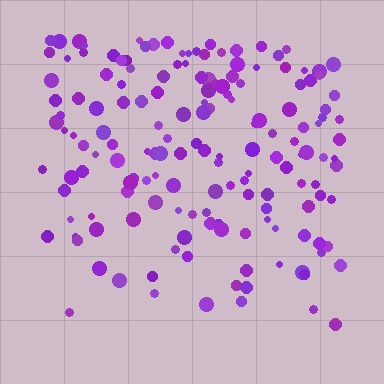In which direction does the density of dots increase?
From bottom to top, with the top side densest.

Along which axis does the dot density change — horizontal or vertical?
Vertical.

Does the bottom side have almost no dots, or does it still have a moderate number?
Still a moderate number, just noticeably fewer than the top.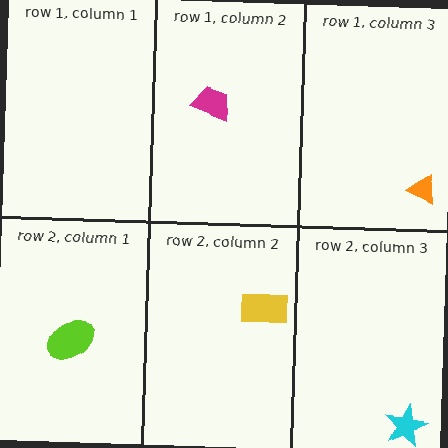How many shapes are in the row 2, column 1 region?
1.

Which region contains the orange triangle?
The row 1, column 3 region.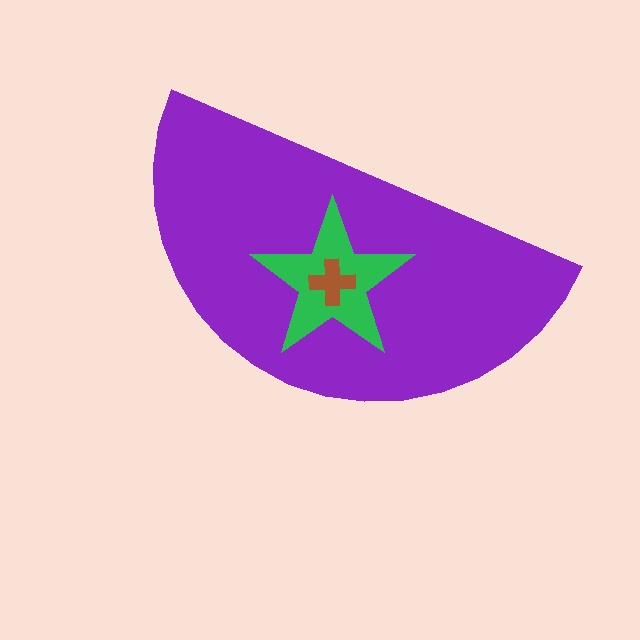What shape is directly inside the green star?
The brown cross.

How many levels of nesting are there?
3.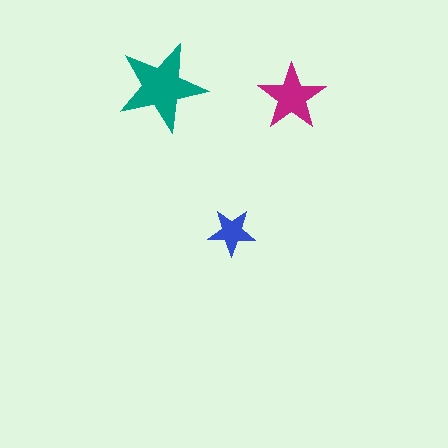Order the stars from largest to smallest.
the teal one, the magenta one, the blue one.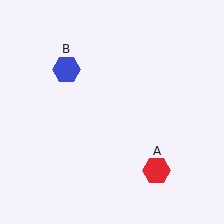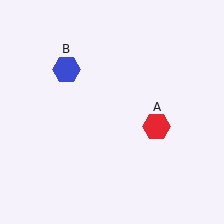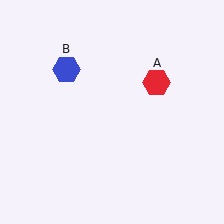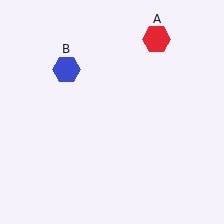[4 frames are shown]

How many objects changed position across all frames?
1 object changed position: red hexagon (object A).